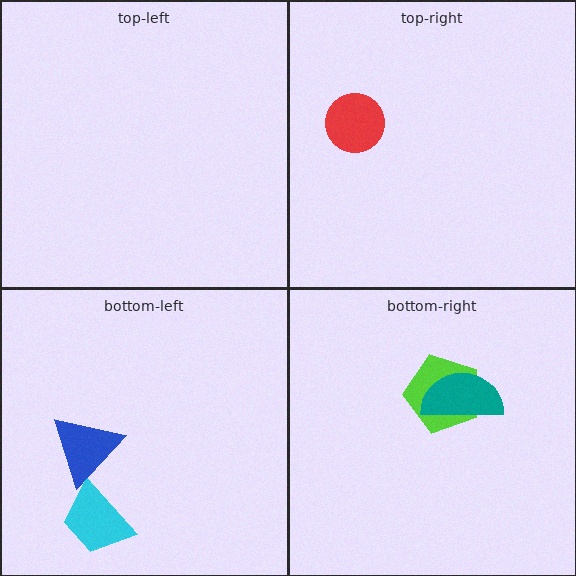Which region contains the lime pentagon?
The bottom-right region.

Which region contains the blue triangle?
The bottom-left region.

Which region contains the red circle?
The top-right region.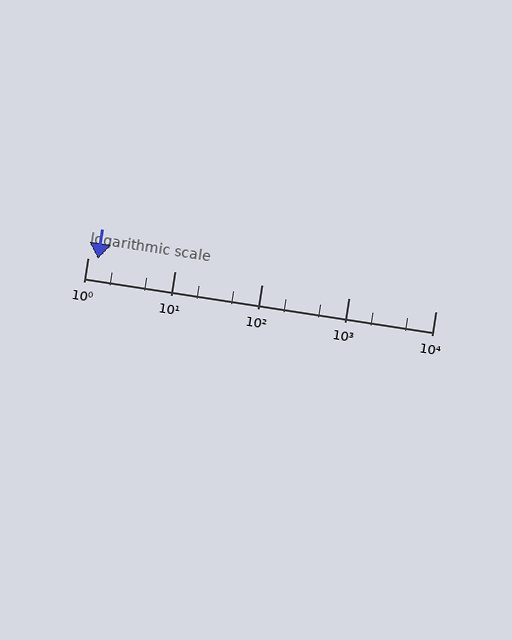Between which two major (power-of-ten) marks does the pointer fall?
The pointer is between 1 and 10.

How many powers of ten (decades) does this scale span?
The scale spans 4 decades, from 1 to 10000.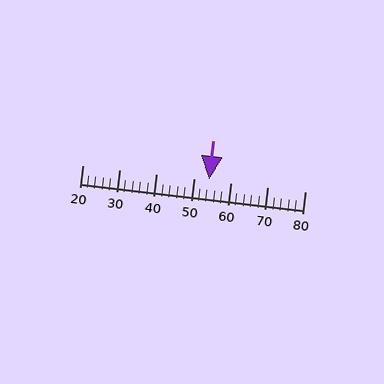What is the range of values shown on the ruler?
The ruler shows values from 20 to 80.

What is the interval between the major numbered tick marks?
The major tick marks are spaced 10 units apart.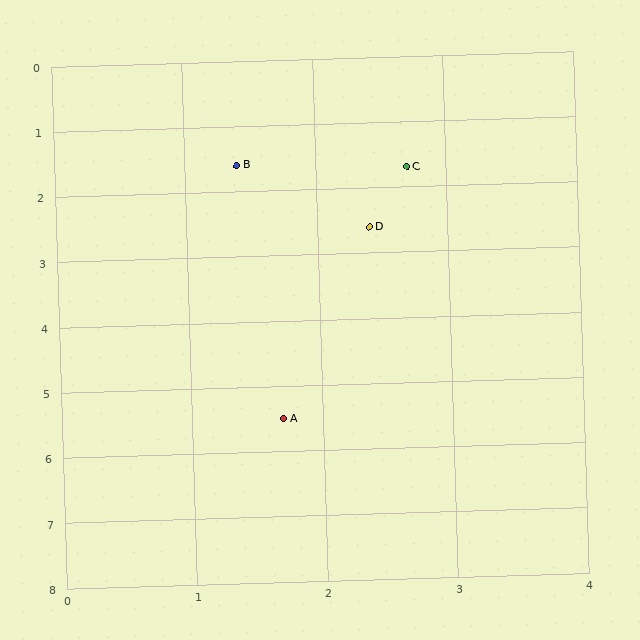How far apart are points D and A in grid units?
Points D and A are about 3.0 grid units apart.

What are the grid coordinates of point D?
Point D is at approximately (2.4, 2.6).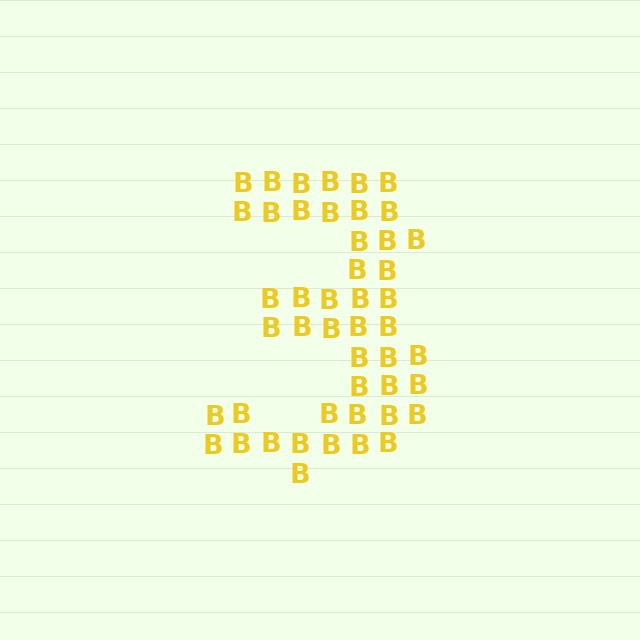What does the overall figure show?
The overall figure shows the digit 3.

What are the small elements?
The small elements are letter B's.